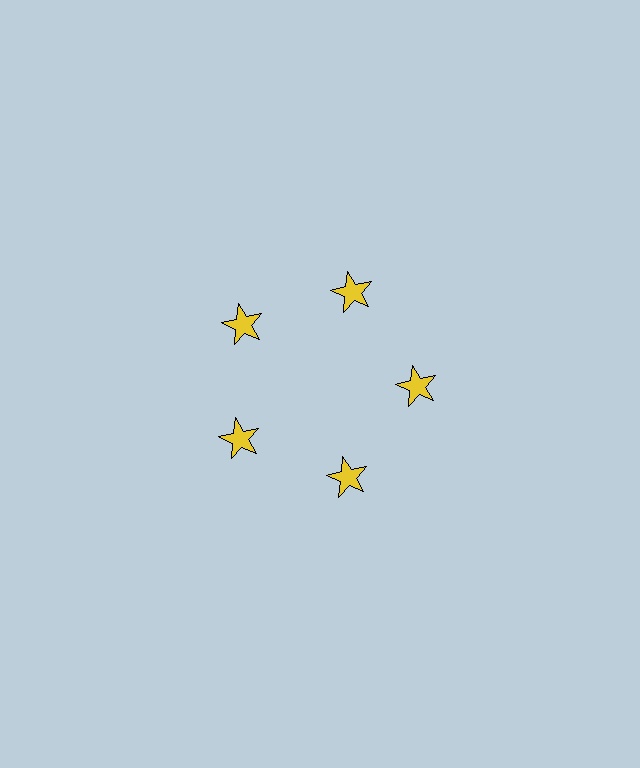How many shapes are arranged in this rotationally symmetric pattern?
There are 5 shapes, arranged in 5 groups of 1.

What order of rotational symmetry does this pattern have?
This pattern has 5-fold rotational symmetry.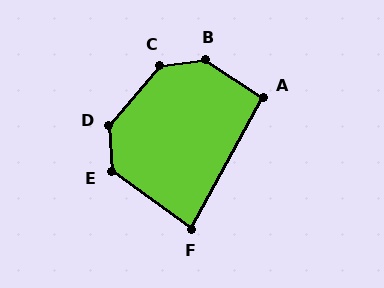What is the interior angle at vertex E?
Approximately 129 degrees (obtuse).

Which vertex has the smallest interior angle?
F, at approximately 83 degrees.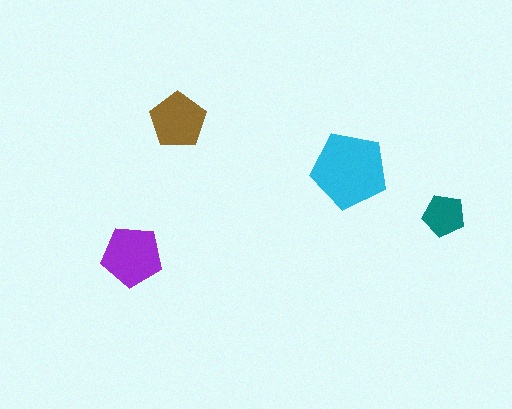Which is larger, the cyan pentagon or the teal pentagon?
The cyan one.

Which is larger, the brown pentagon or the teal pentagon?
The brown one.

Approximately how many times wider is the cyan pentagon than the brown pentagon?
About 1.5 times wider.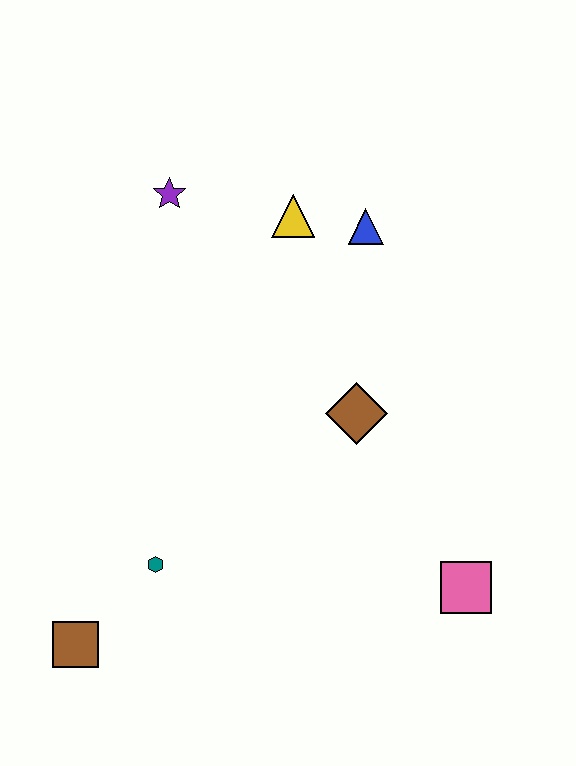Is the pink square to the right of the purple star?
Yes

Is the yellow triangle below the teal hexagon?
No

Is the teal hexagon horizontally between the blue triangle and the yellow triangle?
No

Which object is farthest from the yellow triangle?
The brown square is farthest from the yellow triangle.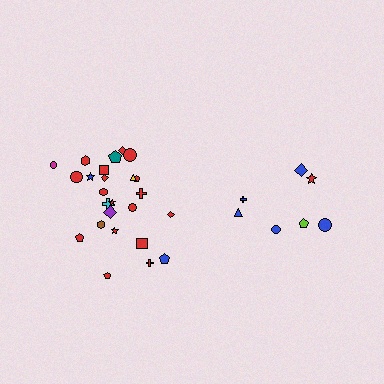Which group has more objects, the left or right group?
The left group.